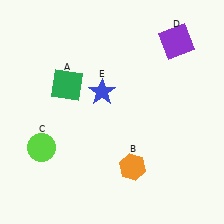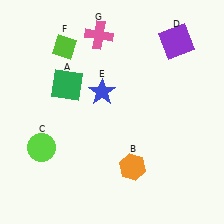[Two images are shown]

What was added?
A lime diamond (F), a pink cross (G) were added in Image 2.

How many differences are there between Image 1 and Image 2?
There are 2 differences between the two images.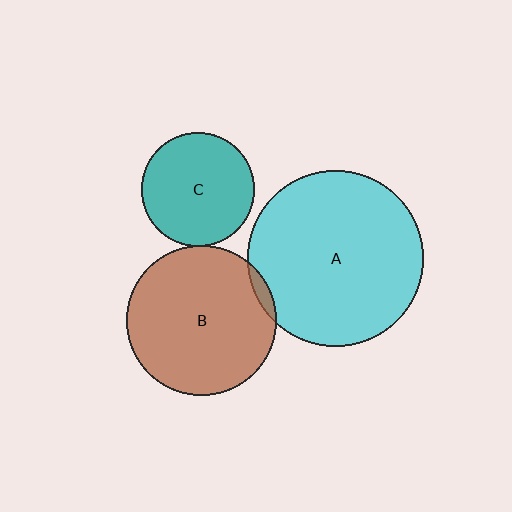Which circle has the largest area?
Circle A (cyan).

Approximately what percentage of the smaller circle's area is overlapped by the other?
Approximately 5%.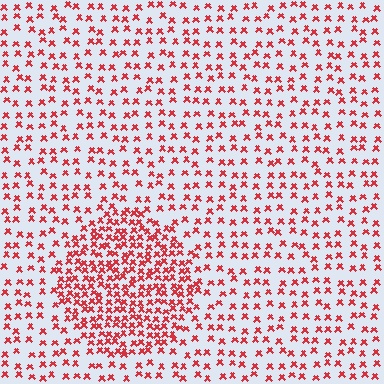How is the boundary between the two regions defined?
The boundary is defined by a change in element density (approximately 2.2x ratio). All elements are the same color, size, and shape.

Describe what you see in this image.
The image contains small red elements arranged at two different densities. A circle-shaped region is visible where the elements are more densely packed than the surrounding area.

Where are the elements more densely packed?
The elements are more densely packed inside the circle boundary.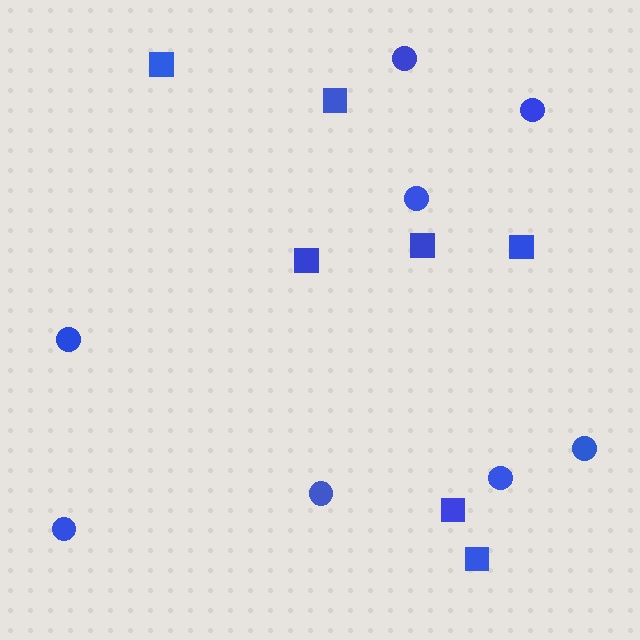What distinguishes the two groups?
There are 2 groups: one group of circles (8) and one group of squares (7).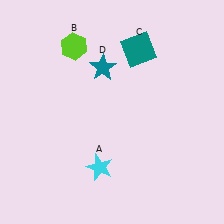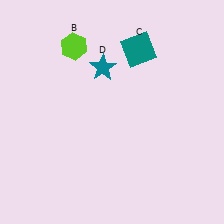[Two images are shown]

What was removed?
The cyan star (A) was removed in Image 2.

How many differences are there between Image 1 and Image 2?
There is 1 difference between the two images.